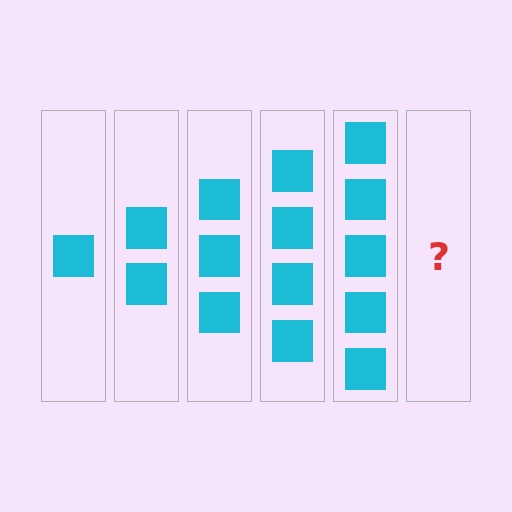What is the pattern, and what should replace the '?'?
The pattern is that each step adds one more square. The '?' should be 6 squares.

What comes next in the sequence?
The next element should be 6 squares.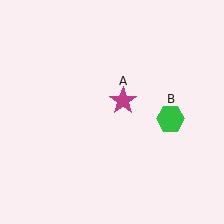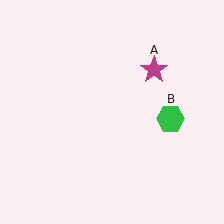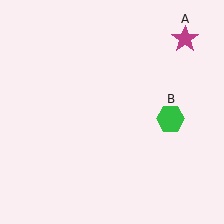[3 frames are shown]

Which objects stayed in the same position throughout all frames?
Green hexagon (object B) remained stationary.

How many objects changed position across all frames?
1 object changed position: magenta star (object A).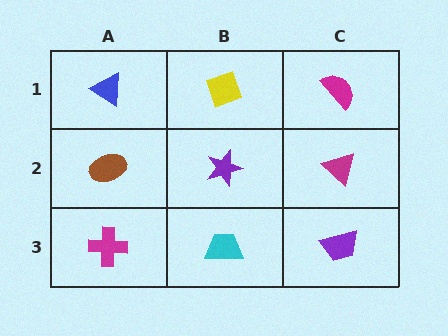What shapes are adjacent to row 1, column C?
A magenta triangle (row 2, column C), a yellow diamond (row 1, column B).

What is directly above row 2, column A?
A blue triangle.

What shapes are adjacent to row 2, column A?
A blue triangle (row 1, column A), a magenta cross (row 3, column A), a purple star (row 2, column B).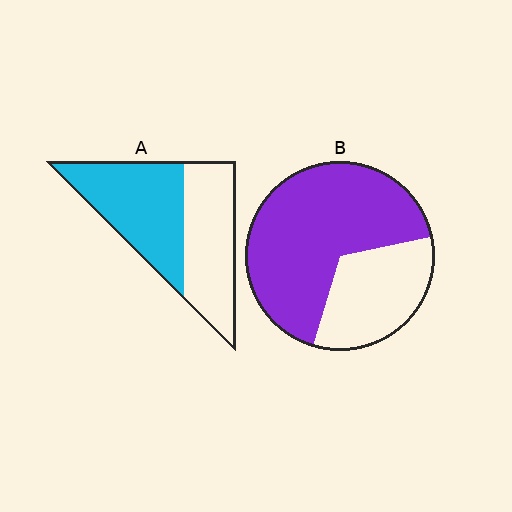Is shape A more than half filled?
Roughly half.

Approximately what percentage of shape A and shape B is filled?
A is approximately 55% and B is approximately 65%.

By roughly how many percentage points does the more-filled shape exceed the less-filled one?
By roughly 15 percentage points (B over A).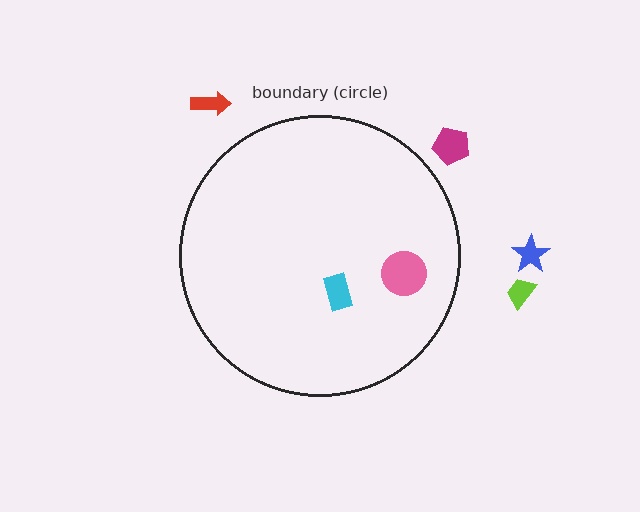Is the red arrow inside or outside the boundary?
Outside.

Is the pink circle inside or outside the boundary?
Inside.